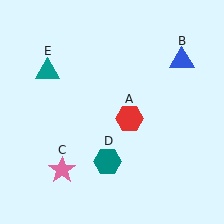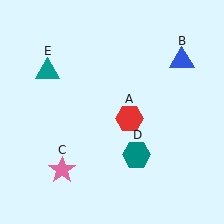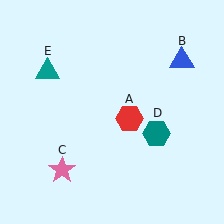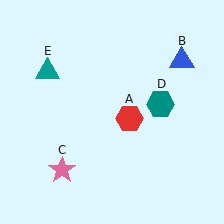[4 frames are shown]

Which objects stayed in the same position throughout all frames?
Red hexagon (object A) and blue triangle (object B) and pink star (object C) and teal triangle (object E) remained stationary.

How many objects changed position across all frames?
1 object changed position: teal hexagon (object D).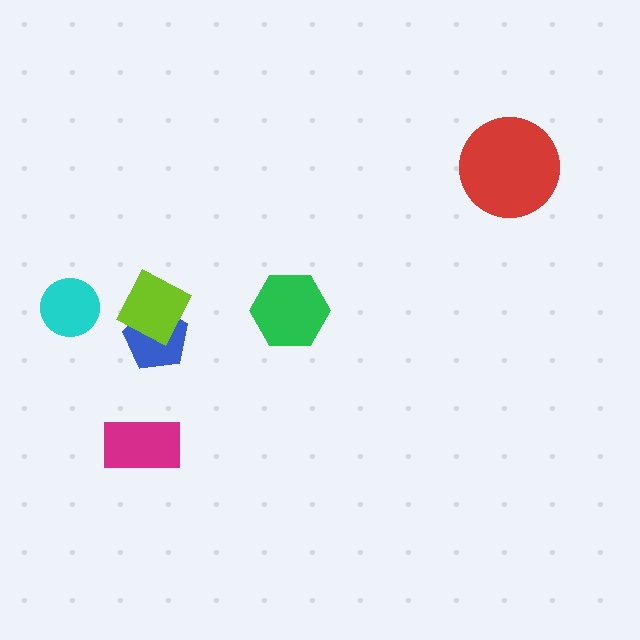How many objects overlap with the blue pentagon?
1 object overlaps with the blue pentagon.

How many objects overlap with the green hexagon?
0 objects overlap with the green hexagon.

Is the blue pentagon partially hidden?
Yes, it is partially covered by another shape.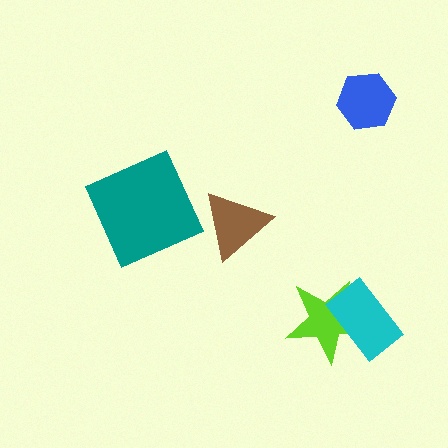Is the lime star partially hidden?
Yes, it is partially covered by another shape.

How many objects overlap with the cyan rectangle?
1 object overlaps with the cyan rectangle.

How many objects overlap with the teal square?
0 objects overlap with the teal square.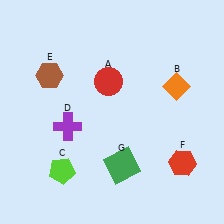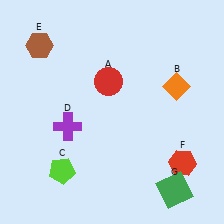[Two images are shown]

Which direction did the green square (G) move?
The green square (G) moved right.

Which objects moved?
The objects that moved are: the brown hexagon (E), the green square (G).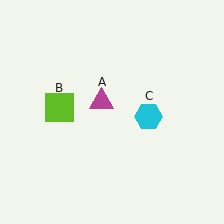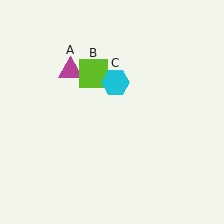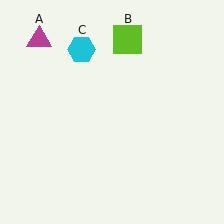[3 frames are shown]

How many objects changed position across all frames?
3 objects changed position: magenta triangle (object A), lime square (object B), cyan hexagon (object C).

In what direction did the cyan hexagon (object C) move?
The cyan hexagon (object C) moved up and to the left.